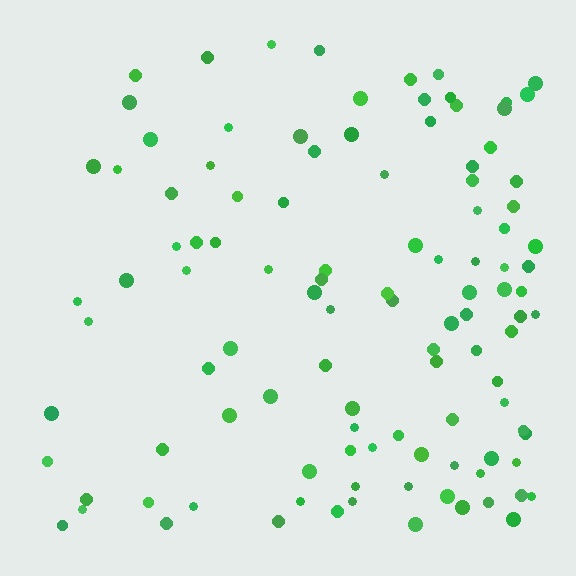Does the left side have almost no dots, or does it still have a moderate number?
Still a moderate number, just noticeably fewer than the right.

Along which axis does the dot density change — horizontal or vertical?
Horizontal.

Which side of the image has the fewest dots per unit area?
The left.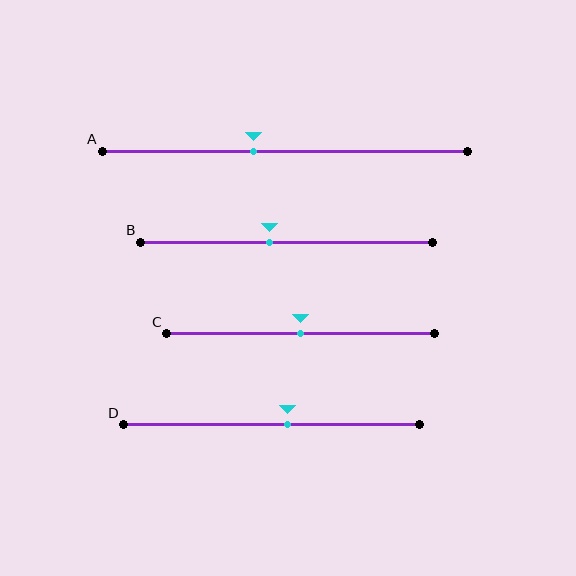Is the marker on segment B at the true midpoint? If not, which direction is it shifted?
No, the marker on segment B is shifted to the left by about 6% of the segment length.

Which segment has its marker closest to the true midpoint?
Segment C has its marker closest to the true midpoint.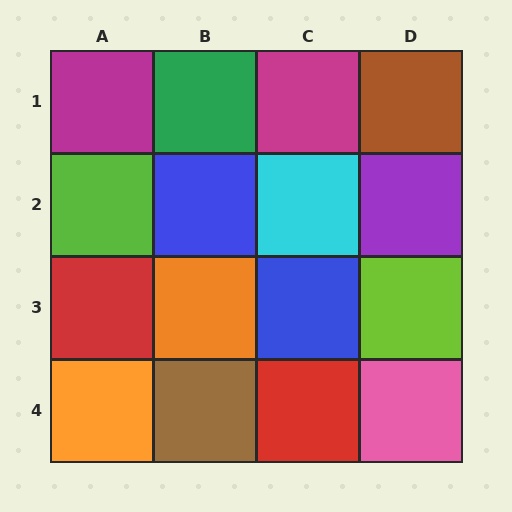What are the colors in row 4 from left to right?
Orange, brown, red, pink.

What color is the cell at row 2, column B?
Blue.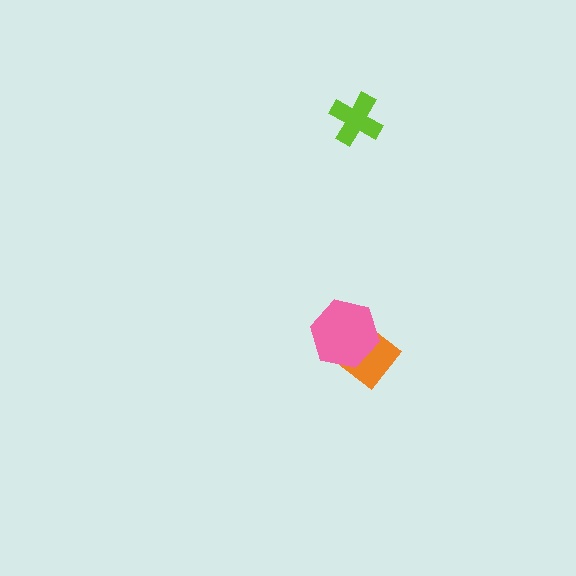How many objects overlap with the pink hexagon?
1 object overlaps with the pink hexagon.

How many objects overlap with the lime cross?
0 objects overlap with the lime cross.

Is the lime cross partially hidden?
No, no other shape covers it.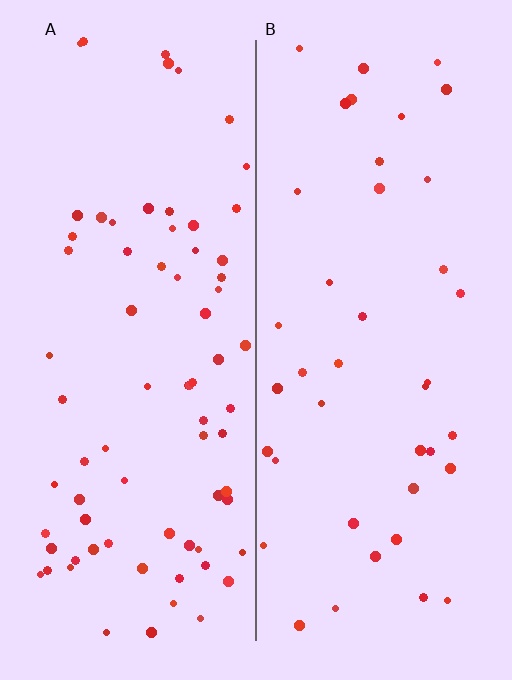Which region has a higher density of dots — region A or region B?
A (the left).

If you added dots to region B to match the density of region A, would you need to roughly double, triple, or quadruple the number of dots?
Approximately double.